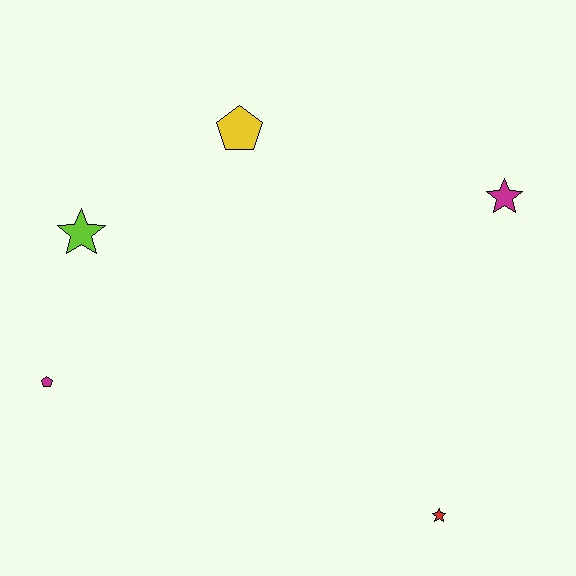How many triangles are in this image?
There are no triangles.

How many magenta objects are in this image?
There are 2 magenta objects.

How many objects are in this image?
There are 5 objects.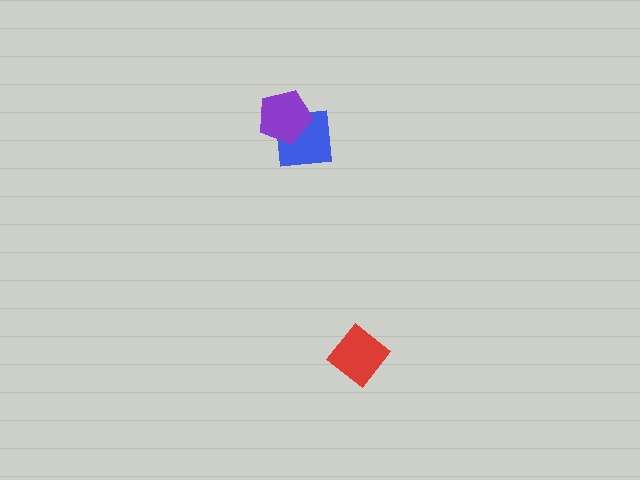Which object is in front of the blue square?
The purple pentagon is in front of the blue square.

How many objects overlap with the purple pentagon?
1 object overlaps with the purple pentagon.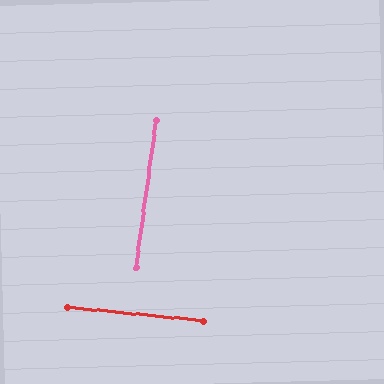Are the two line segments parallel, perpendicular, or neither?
Perpendicular — they meet at approximately 88°.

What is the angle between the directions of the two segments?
Approximately 88 degrees.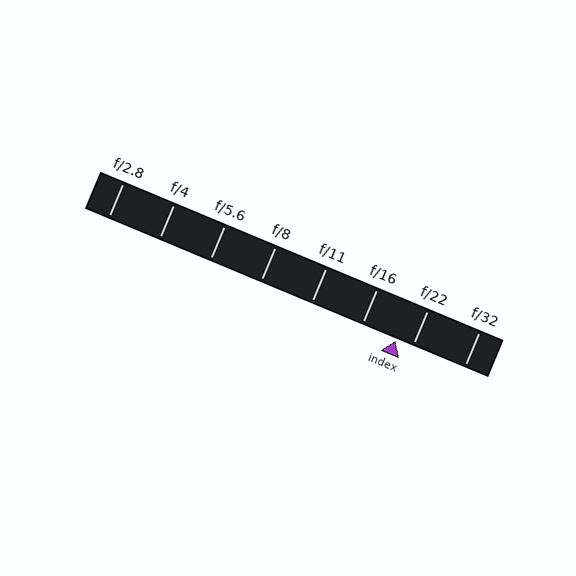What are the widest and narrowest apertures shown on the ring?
The widest aperture shown is f/2.8 and the narrowest is f/32.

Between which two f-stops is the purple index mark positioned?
The index mark is between f/16 and f/22.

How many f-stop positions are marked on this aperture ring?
There are 8 f-stop positions marked.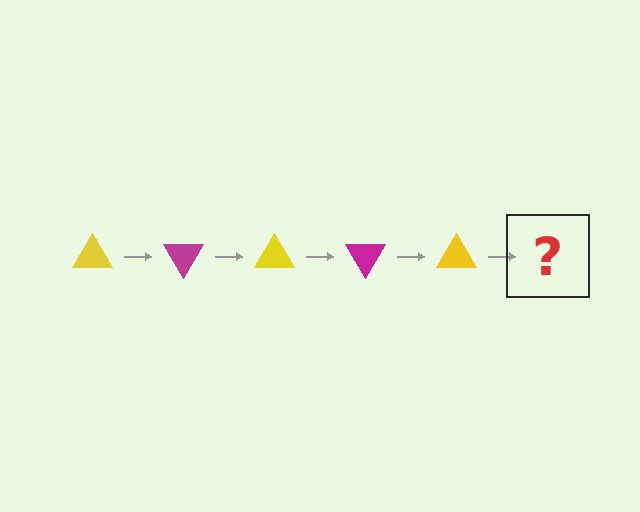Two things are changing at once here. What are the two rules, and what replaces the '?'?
The two rules are that it rotates 60 degrees each step and the color cycles through yellow and magenta. The '?' should be a magenta triangle, rotated 300 degrees from the start.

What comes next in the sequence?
The next element should be a magenta triangle, rotated 300 degrees from the start.